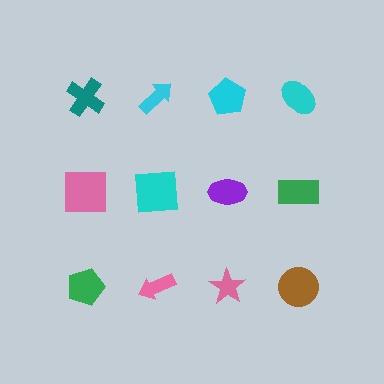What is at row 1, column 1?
A teal cross.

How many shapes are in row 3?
4 shapes.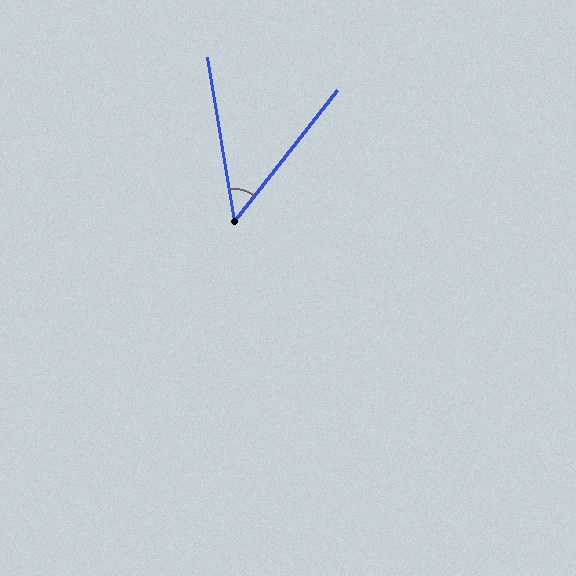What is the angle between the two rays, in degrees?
Approximately 47 degrees.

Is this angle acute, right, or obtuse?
It is acute.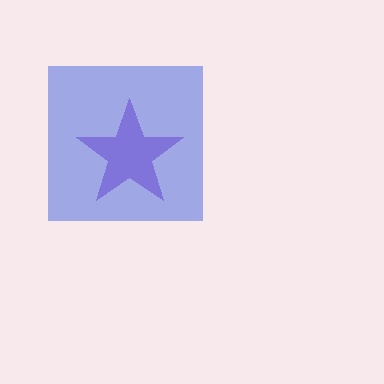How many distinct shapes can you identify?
There are 2 distinct shapes: a purple star, a blue square.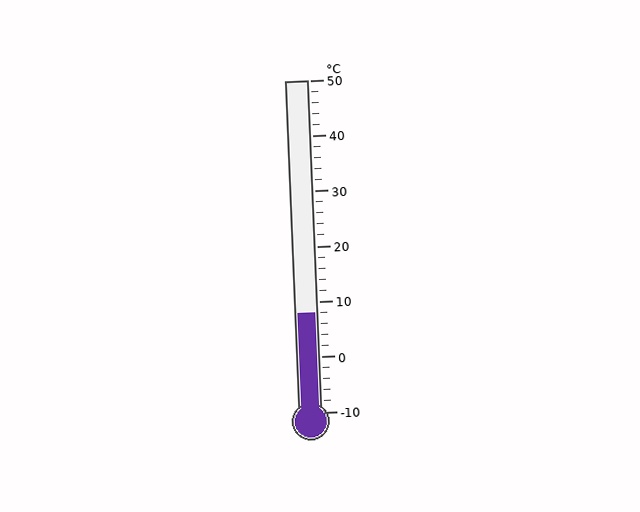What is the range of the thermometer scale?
The thermometer scale ranges from -10°C to 50°C.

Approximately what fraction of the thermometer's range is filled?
The thermometer is filled to approximately 30% of its range.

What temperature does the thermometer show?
The thermometer shows approximately 8°C.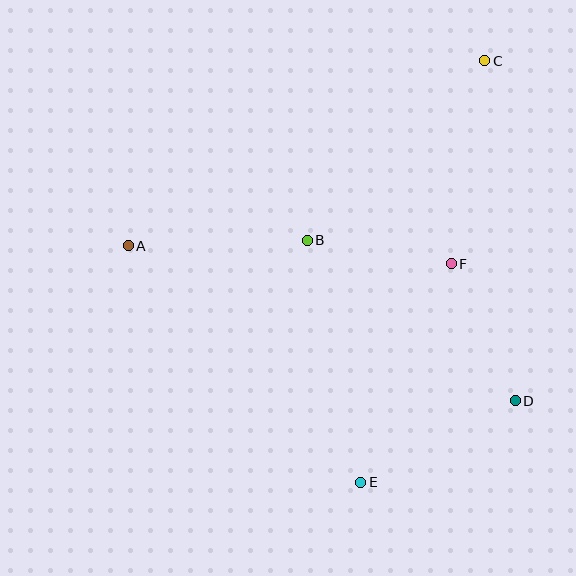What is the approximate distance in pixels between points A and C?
The distance between A and C is approximately 402 pixels.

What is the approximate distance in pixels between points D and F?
The distance between D and F is approximately 151 pixels.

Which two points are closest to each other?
Points B and F are closest to each other.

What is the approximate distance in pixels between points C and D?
The distance between C and D is approximately 341 pixels.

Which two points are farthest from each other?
Points C and E are farthest from each other.